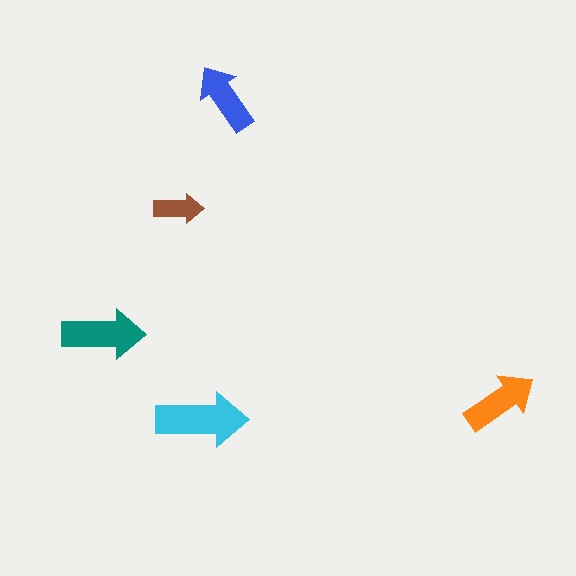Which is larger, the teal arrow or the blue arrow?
The teal one.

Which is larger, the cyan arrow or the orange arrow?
The cyan one.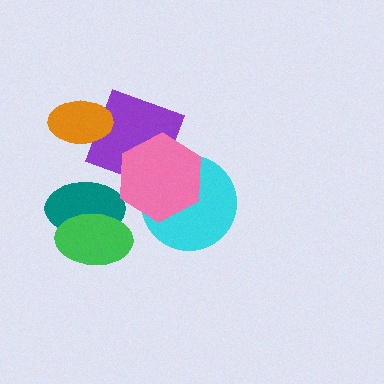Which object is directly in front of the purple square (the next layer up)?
The orange ellipse is directly in front of the purple square.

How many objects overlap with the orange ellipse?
1 object overlaps with the orange ellipse.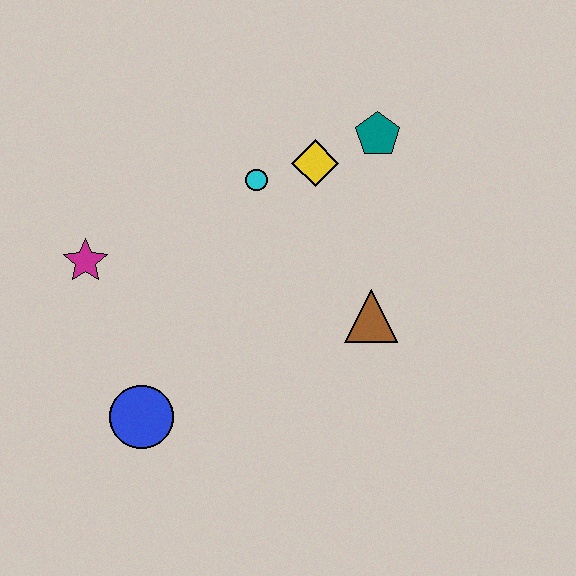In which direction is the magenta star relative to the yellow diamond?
The magenta star is to the left of the yellow diamond.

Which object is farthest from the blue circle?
The teal pentagon is farthest from the blue circle.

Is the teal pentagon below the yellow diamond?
No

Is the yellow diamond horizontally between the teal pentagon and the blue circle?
Yes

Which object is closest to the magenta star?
The blue circle is closest to the magenta star.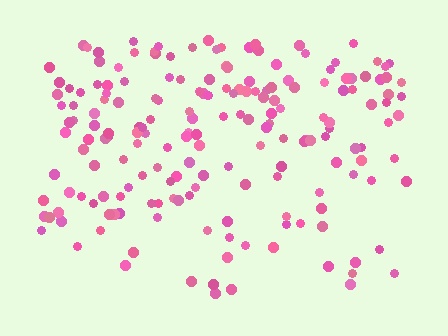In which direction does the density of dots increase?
From bottom to top, with the top side densest.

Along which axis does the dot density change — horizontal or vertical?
Vertical.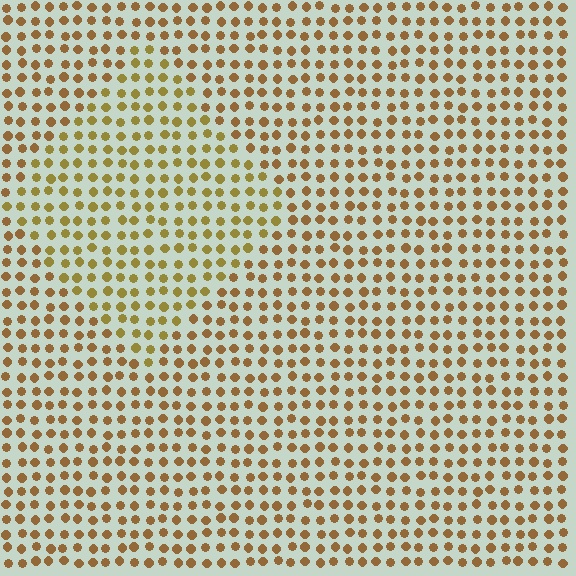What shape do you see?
I see a diamond.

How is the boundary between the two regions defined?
The boundary is defined purely by a slight shift in hue (about 21 degrees). Spacing, size, and orientation are identical on both sides.